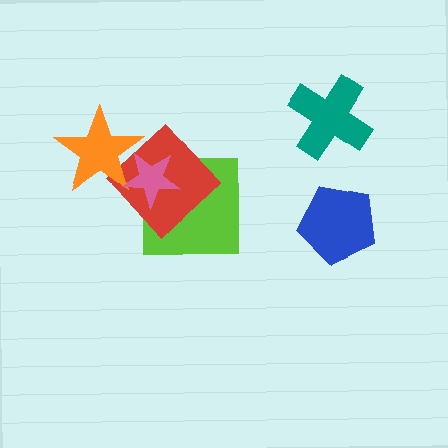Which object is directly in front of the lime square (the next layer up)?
The red diamond is directly in front of the lime square.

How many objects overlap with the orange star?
2 objects overlap with the orange star.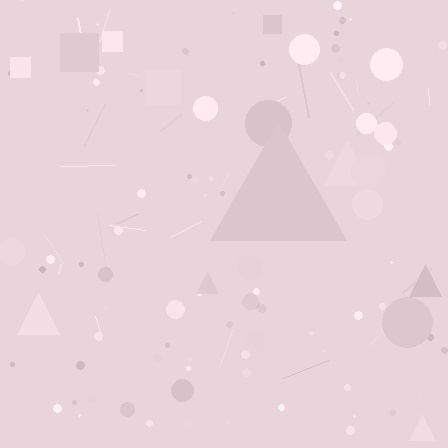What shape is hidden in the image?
A triangle is hidden in the image.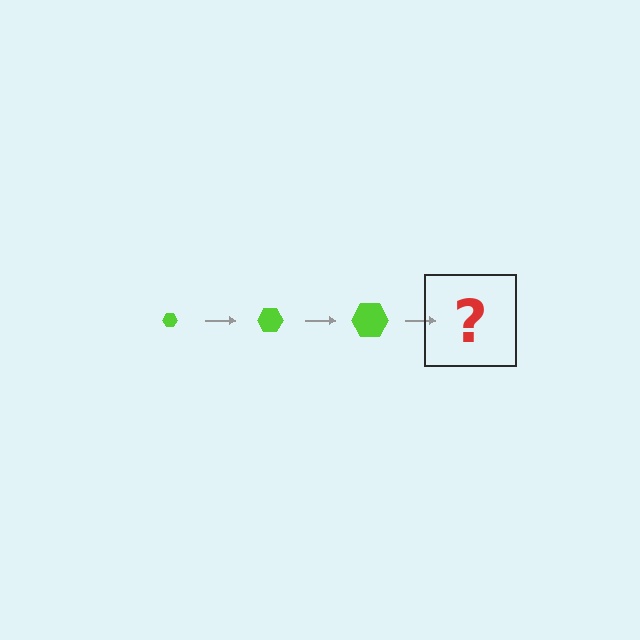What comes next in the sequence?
The next element should be a lime hexagon, larger than the previous one.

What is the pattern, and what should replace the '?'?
The pattern is that the hexagon gets progressively larger each step. The '?' should be a lime hexagon, larger than the previous one.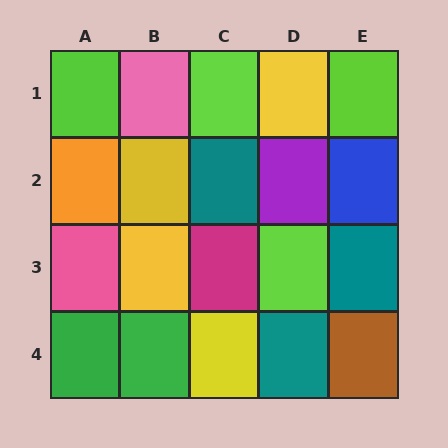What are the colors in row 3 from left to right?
Pink, yellow, magenta, lime, teal.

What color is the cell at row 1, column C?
Lime.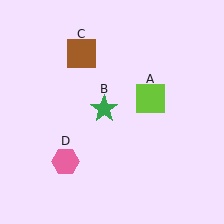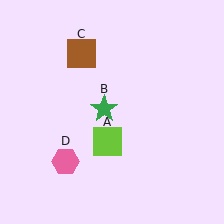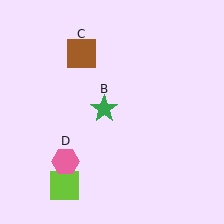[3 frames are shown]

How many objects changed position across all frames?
1 object changed position: lime square (object A).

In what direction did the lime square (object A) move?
The lime square (object A) moved down and to the left.